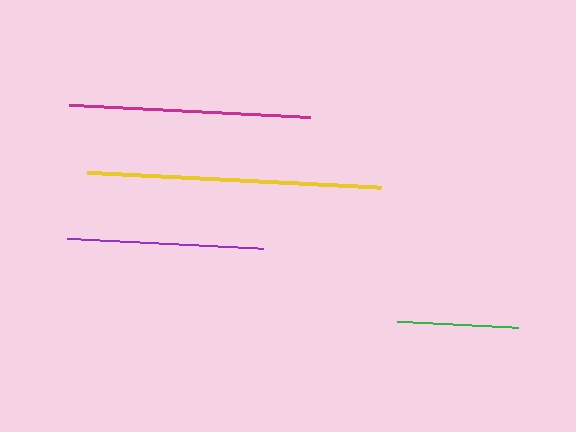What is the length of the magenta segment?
The magenta segment is approximately 241 pixels long.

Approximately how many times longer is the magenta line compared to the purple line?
The magenta line is approximately 1.2 times the length of the purple line.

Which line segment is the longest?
The yellow line is the longest at approximately 294 pixels.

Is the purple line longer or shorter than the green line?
The purple line is longer than the green line.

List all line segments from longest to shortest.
From longest to shortest: yellow, magenta, purple, green.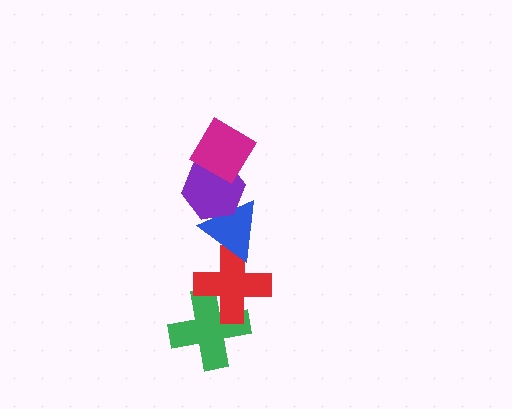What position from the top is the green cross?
The green cross is 5th from the top.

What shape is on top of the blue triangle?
The purple hexagon is on top of the blue triangle.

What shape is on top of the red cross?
The blue triangle is on top of the red cross.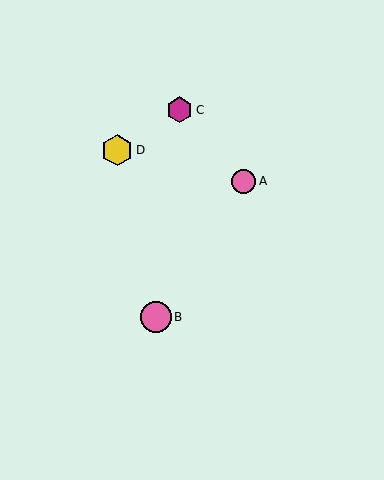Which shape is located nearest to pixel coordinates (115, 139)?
The yellow hexagon (labeled D) at (117, 150) is nearest to that location.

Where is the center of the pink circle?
The center of the pink circle is at (244, 181).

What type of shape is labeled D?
Shape D is a yellow hexagon.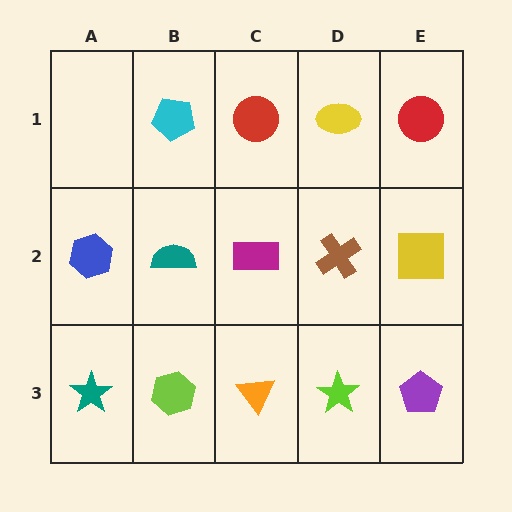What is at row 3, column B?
A lime hexagon.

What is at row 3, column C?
An orange triangle.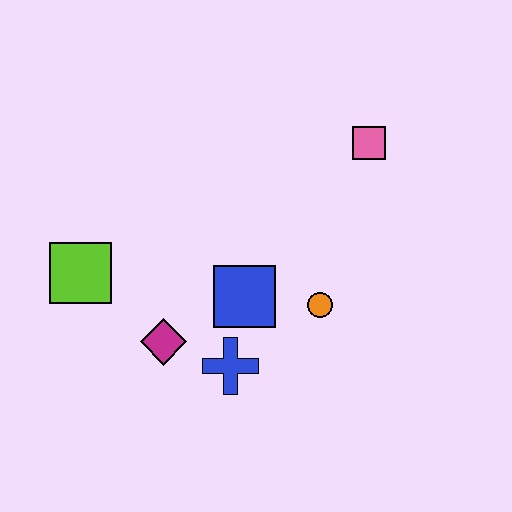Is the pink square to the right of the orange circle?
Yes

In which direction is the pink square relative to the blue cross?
The pink square is above the blue cross.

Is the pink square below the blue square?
No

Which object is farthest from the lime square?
The pink square is farthest from the lime square.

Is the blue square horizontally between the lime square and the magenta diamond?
No